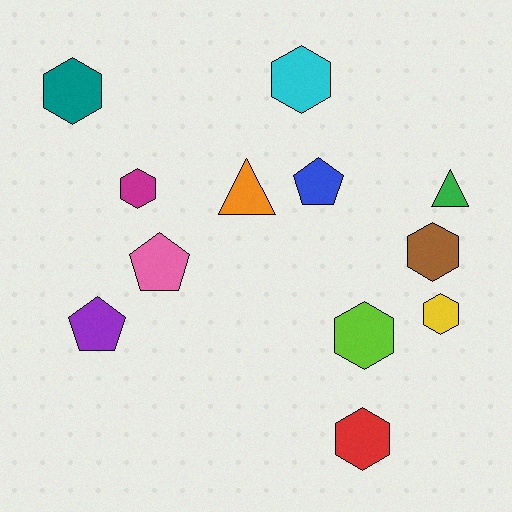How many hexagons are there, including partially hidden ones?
There are 7 hexagons.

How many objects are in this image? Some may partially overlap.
There are 12 objects.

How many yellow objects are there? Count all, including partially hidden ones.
There is 1 yellow object.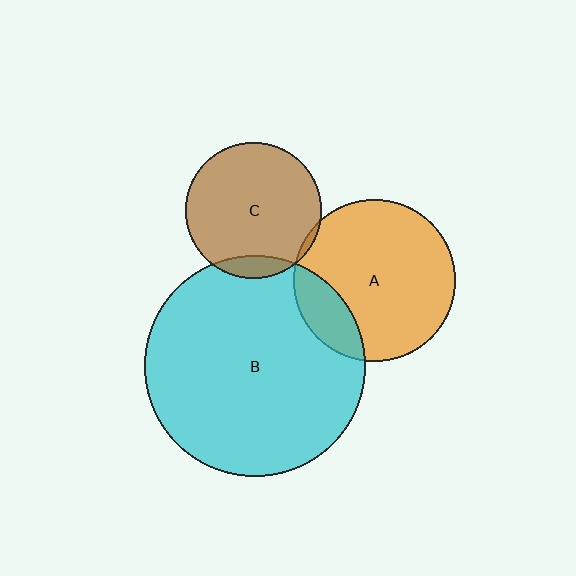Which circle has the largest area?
Circle B (cyan).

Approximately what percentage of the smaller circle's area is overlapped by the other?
Approximately 20%.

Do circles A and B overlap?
Yes.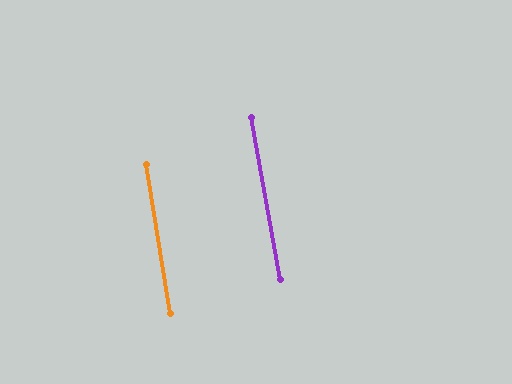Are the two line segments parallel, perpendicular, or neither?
Parallel — their directions differ by only 1.3°.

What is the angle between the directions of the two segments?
Approximately 1 degree.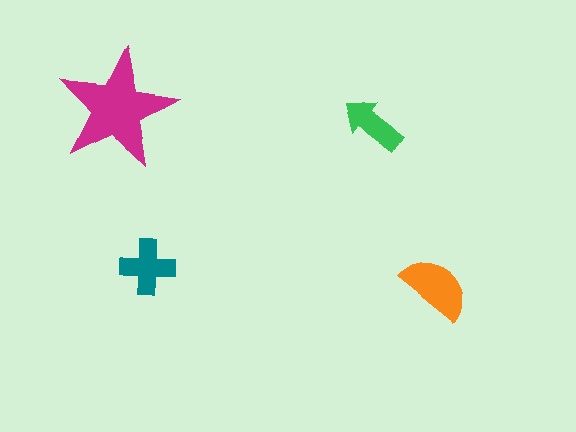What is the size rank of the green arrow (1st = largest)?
4th.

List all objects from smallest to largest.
The green arrow, the teal cross, the orange semicircle, the magenta star.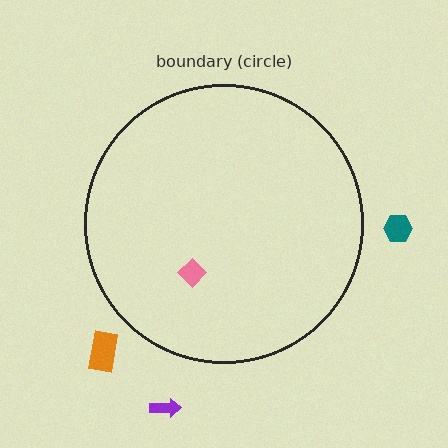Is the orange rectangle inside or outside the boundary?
Outside.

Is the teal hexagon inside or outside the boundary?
Outside.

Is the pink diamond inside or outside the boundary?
Inside.